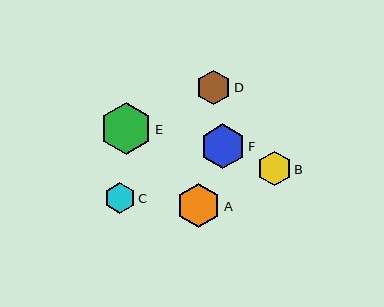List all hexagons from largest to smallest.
From largest to smallest: E, F, A, D, B, C.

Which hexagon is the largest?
Hexagon E is the largest with a size of approximately 52 pixels.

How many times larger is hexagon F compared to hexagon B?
Hexagon F is approximately 1.3 times the size of hexagon B.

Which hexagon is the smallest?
Hexagon C is the smallest with a size of approximately 31 pixels.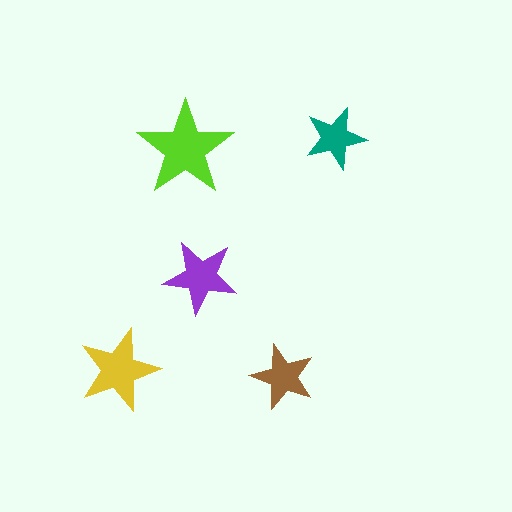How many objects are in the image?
There are 5 objects in the image.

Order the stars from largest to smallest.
the lime one, the yellow one, the purple one, the brown one, the teal one.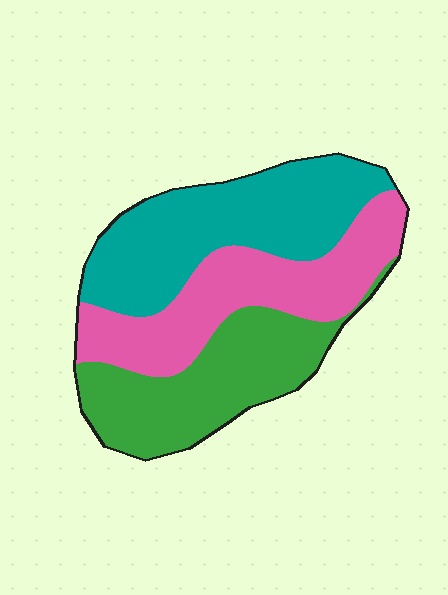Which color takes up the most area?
Teal, at roughly 35%.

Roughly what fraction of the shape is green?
Green covers 31% of the shape.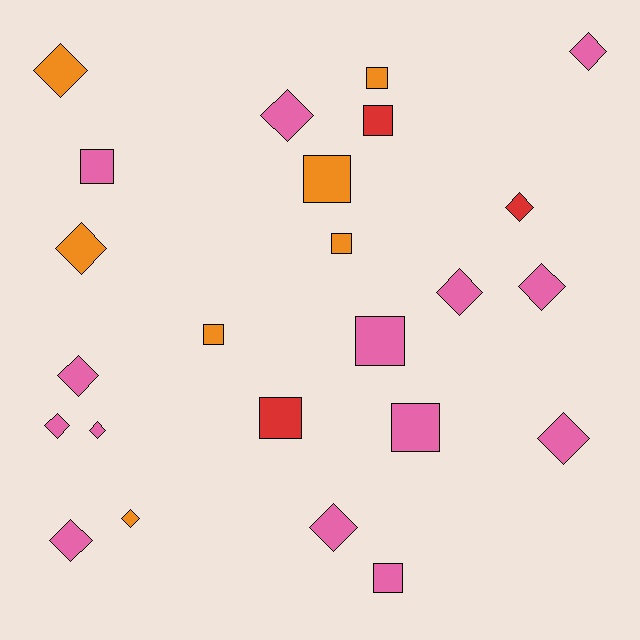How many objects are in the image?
There are 24 objects.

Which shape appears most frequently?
Diamond, with 14 objects.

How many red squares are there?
There are 2 red squares.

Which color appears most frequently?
Pink, with 14 objects.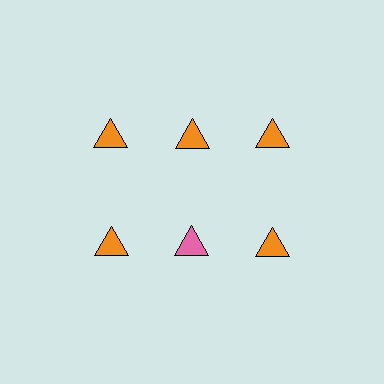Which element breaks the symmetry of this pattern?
The pink triangle in the second row, second from left column breaks the symmetry. All other shapes are orange triangles.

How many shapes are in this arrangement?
There are 6 shapes arranged in a grid pattern.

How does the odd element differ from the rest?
It has a different color: pink instead of orange.